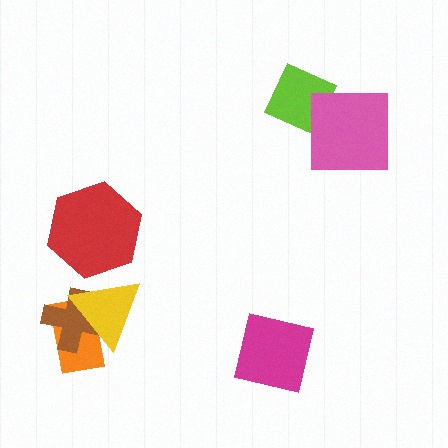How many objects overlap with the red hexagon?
1 object overlaps with the red hexagon.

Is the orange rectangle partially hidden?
Yes, it is partially covered by another shape.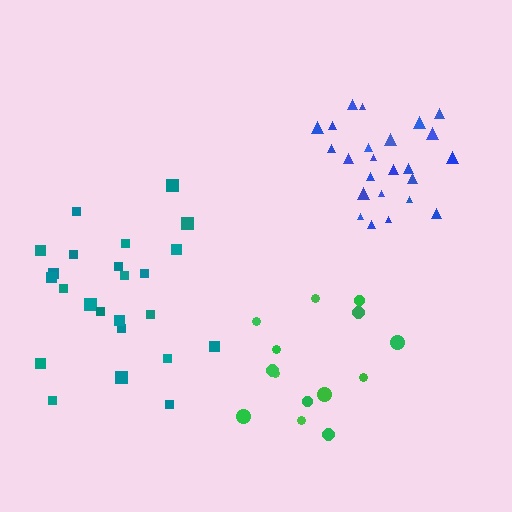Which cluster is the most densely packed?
Blue.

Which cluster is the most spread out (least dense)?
Green.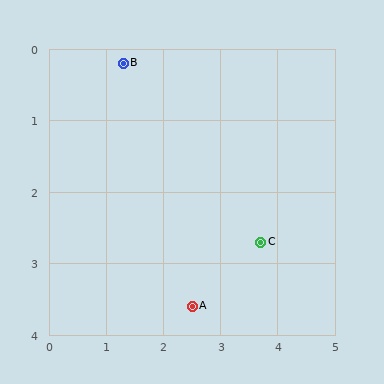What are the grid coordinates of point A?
Point A is at approximately (2.5, 3.6).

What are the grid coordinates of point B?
Point B is at approximately (1.3, 0.2).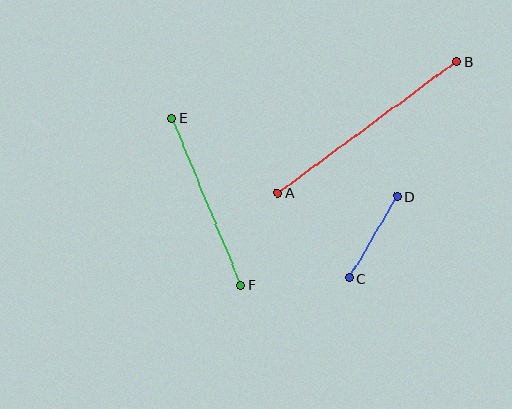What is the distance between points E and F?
The distance is approximately 181 pixels.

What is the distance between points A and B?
The distance is approximately 221 pixels.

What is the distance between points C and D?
The distance is approximately 95 pixels.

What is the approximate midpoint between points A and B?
The midpoint is at approximately (367, 127) pixels.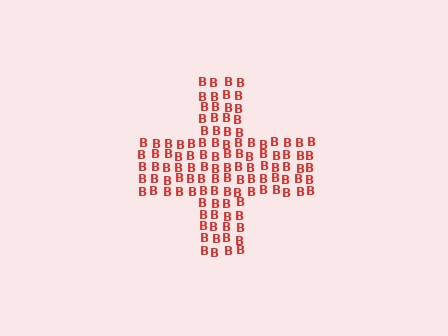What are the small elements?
The small elements are letter B's.